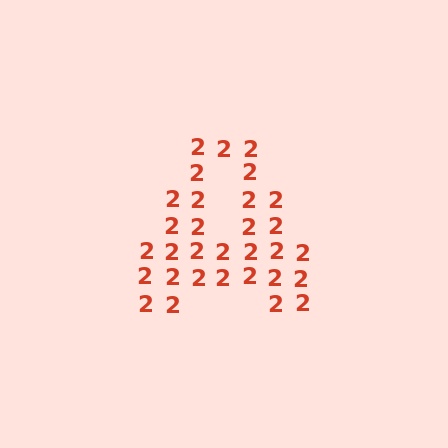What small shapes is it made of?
It is made of small digit 2's.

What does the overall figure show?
The overall figure shows the letter A.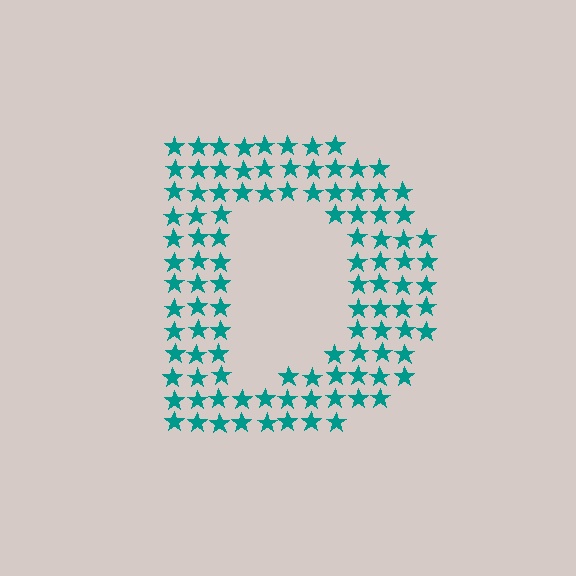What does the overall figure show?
The overall figure shows the letter D.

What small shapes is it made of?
It is made of small stars.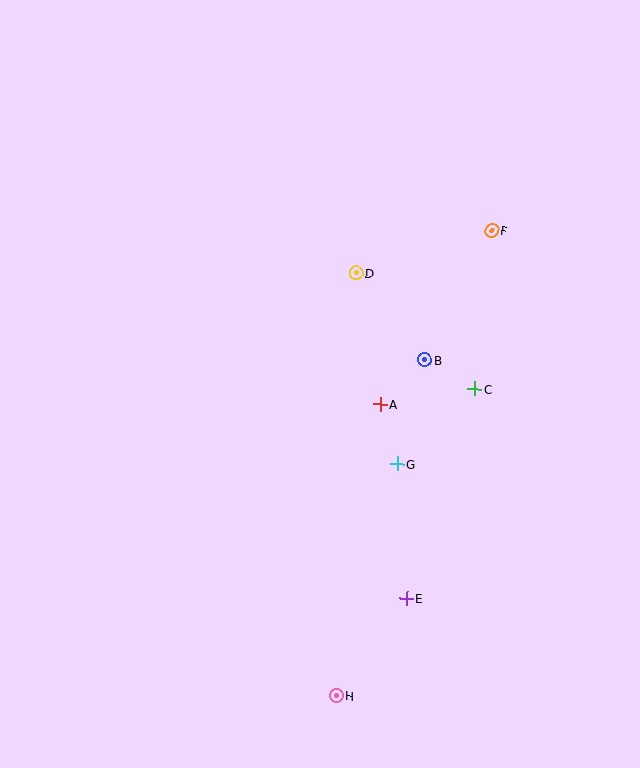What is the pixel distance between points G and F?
The distance between G and F is 252 pixels.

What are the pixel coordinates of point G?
Point G is at (397, 464).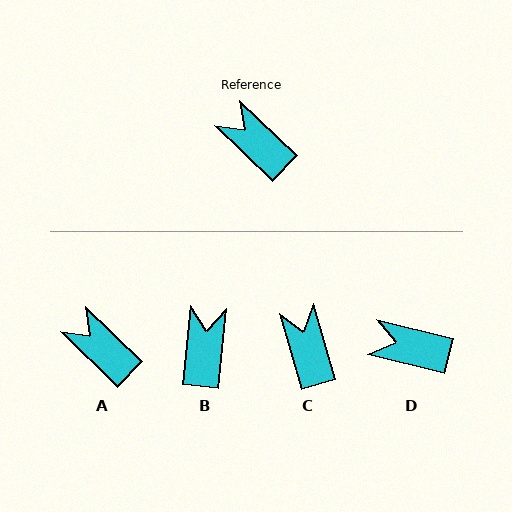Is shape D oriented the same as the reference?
No, it is off by about 30 degrees.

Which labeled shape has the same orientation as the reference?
A.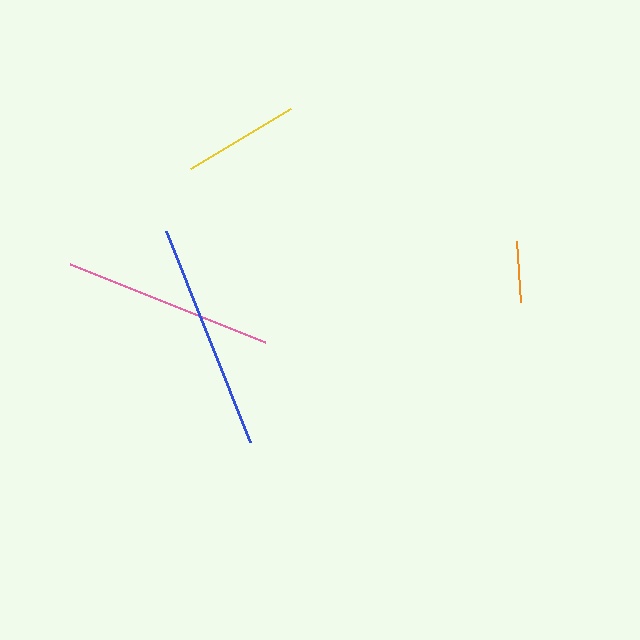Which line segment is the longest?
The blue line is the longest at approximately 228 pixels.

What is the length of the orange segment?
The orange segment is approximately 61 pixels long.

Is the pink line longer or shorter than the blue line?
The blue line is longer than the pink line.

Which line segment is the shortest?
The orange line is the shortest at approximately 61 pixels.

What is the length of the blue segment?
The blue segment is approximately 228 pixels long.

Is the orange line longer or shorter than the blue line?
The blue line is longer than the orange line.